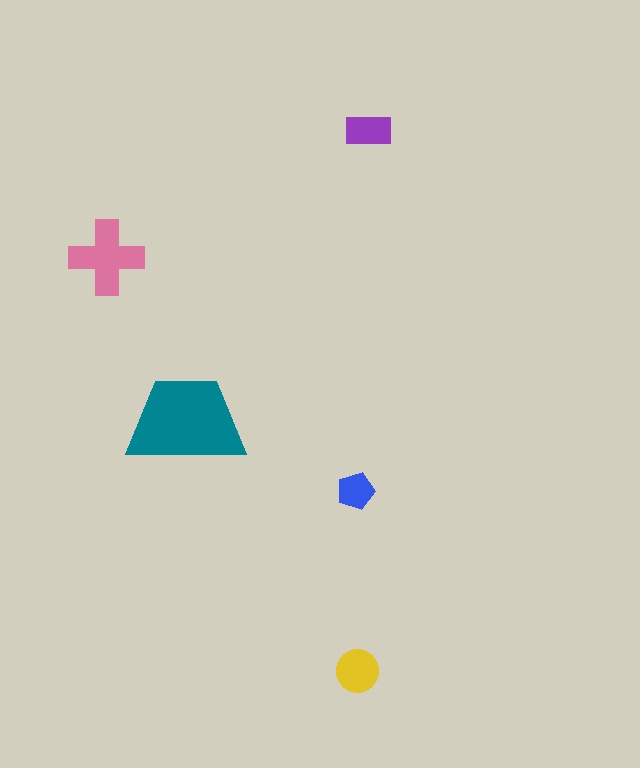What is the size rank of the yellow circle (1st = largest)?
3rd.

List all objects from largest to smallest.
The teal trapezoid, the pink cross, the yellow circle, the purple rectangle, the blue pentagon.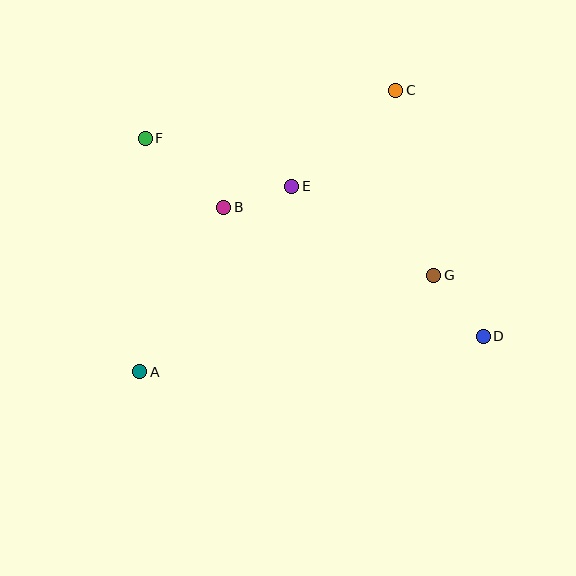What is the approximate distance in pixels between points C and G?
The distance between C and G is approximately 189 pixels.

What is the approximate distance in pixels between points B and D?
The distance between B and D is approximately 290 pixels.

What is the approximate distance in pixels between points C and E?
The distance between C and E is approximately 141 pixels.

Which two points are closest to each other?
Points B and E are closest to each other.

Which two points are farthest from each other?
Points D and F are farthest from each other.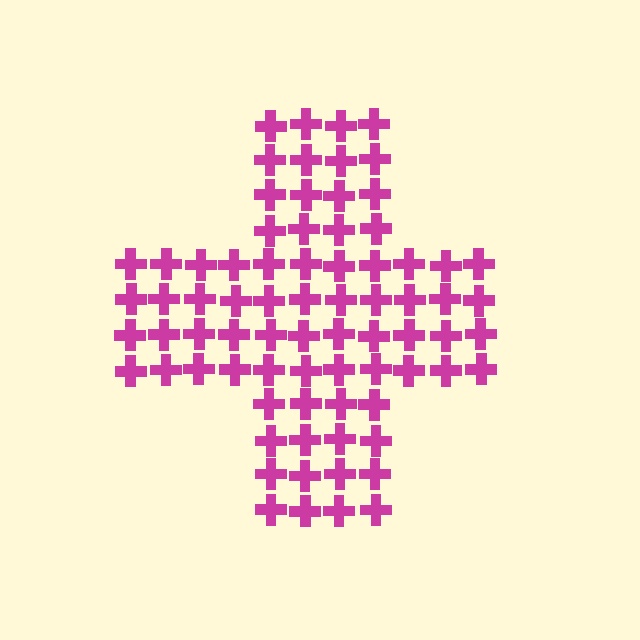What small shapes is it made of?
It is made of small crosses.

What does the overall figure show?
The overall figure shows a cross.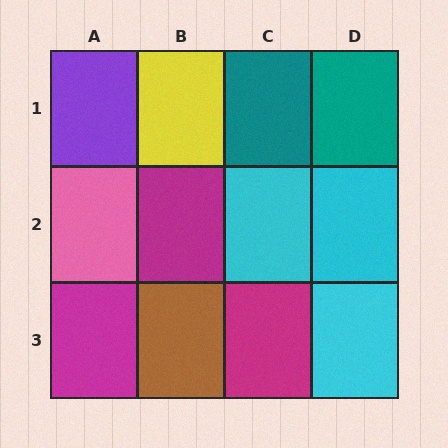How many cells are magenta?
3 cells are magenta.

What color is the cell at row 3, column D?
Cyan.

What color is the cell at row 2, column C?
Cyan.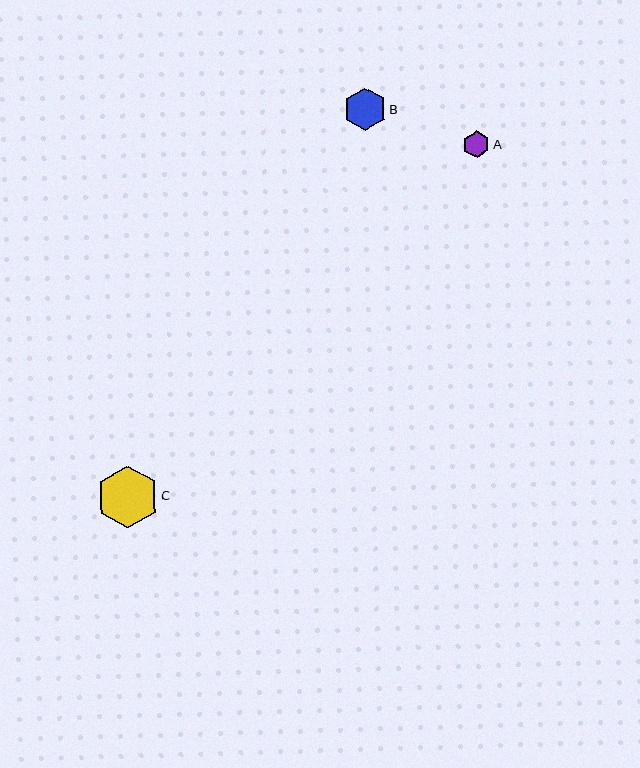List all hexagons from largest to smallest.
From largest to smallest: C, B, A.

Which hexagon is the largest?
Hexagon C is the largest with a size of approximately 62 pixels.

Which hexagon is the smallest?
Hexagon A is the smallest with a size of approximately 27 pixels.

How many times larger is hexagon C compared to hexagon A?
Hexagon C is approximately 2.3 times the size of hexagon A.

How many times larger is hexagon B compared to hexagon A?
Hexagon B is approximately 1.6 times the size of hexagon A.